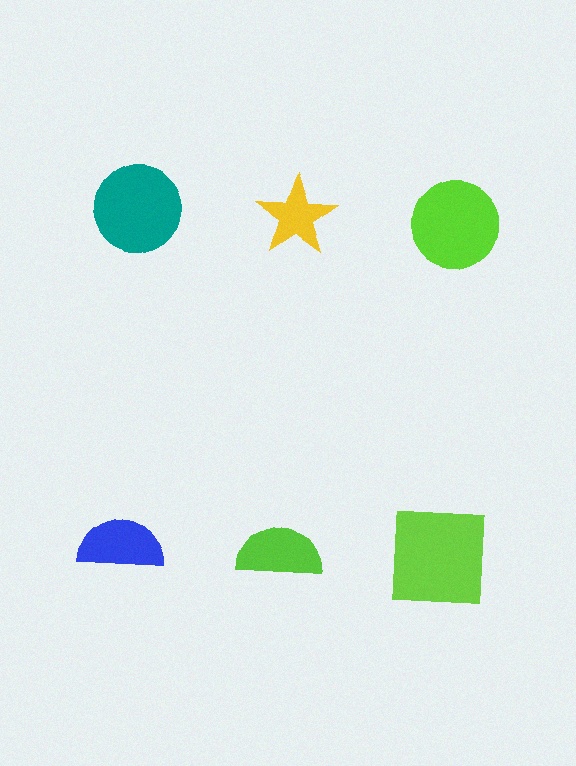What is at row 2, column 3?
A lime square.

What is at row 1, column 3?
A lime circle.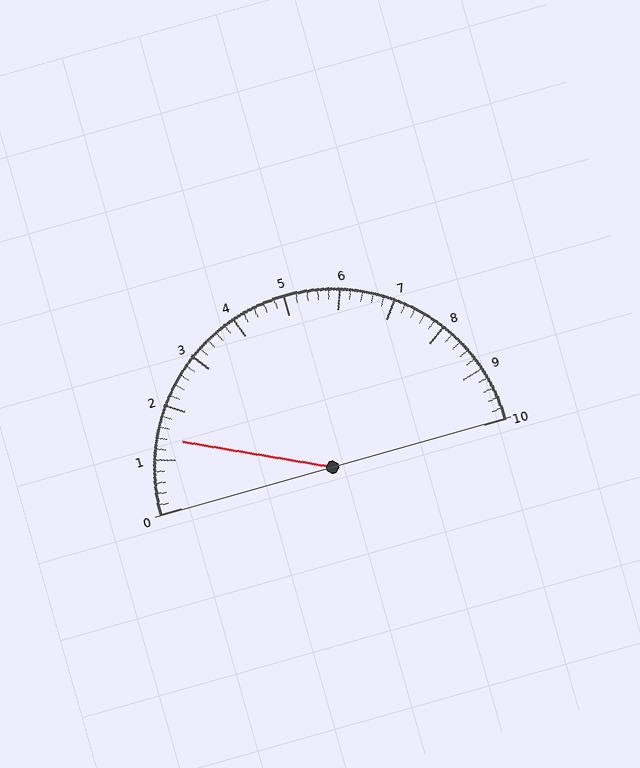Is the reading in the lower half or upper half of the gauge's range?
The reading is in the lower half of the range (0 to 10).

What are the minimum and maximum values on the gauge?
The gauge ranges from 0 to 10.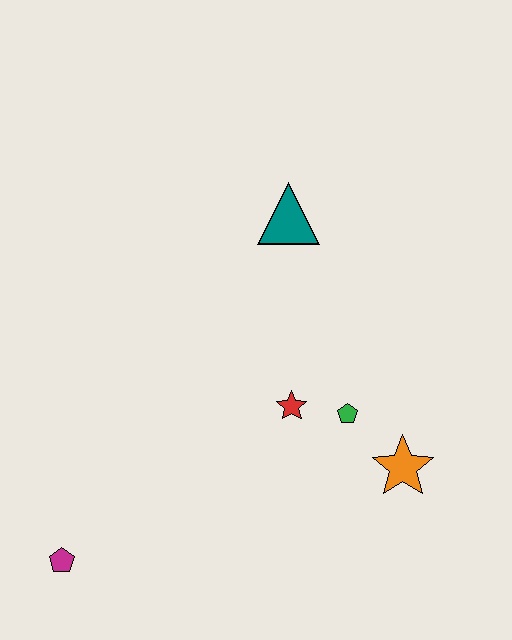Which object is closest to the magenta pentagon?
The red star is closest to the magenta pentagon.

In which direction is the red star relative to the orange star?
The red star is to the left of the orange star.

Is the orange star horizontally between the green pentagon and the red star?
No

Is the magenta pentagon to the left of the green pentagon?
Yes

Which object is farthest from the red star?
The magenta pentagon is farthest from the red star.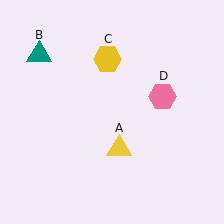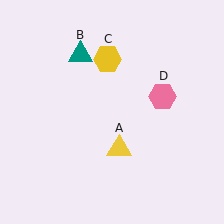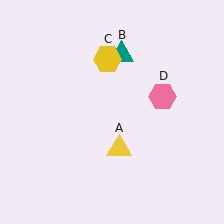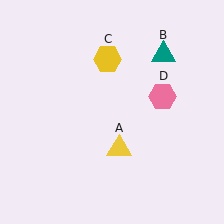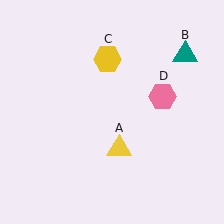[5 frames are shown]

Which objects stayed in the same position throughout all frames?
Yellow triangle (object A) and yellow hexagon (object C) and pink hexagon (object D) remained stationary.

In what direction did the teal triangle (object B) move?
The teal triangle (object B) moved right.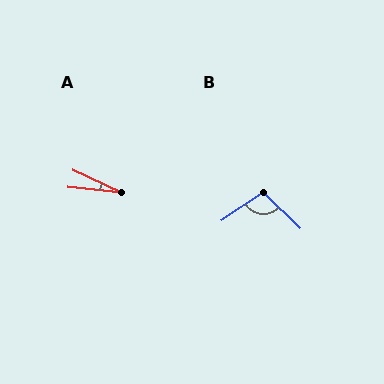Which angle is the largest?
B, at approximately 103 degrees.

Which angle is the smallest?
A, at approximately 18 degrees.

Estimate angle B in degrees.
Approximately 103 degrees.